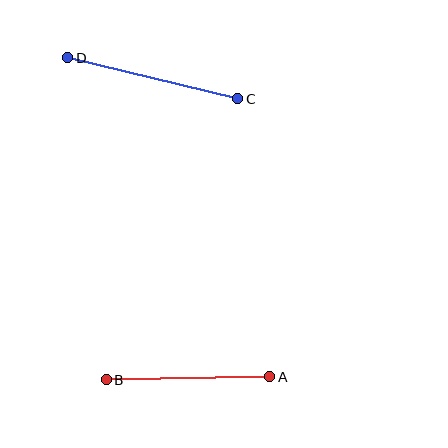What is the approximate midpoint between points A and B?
The midpoint is at approximately (188, 378) pixels.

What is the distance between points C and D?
The distance is approximately 175 pixels.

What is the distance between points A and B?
The distance is approximately 163 pixels.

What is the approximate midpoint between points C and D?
The midpoint is at approximately (153, 78) pixels.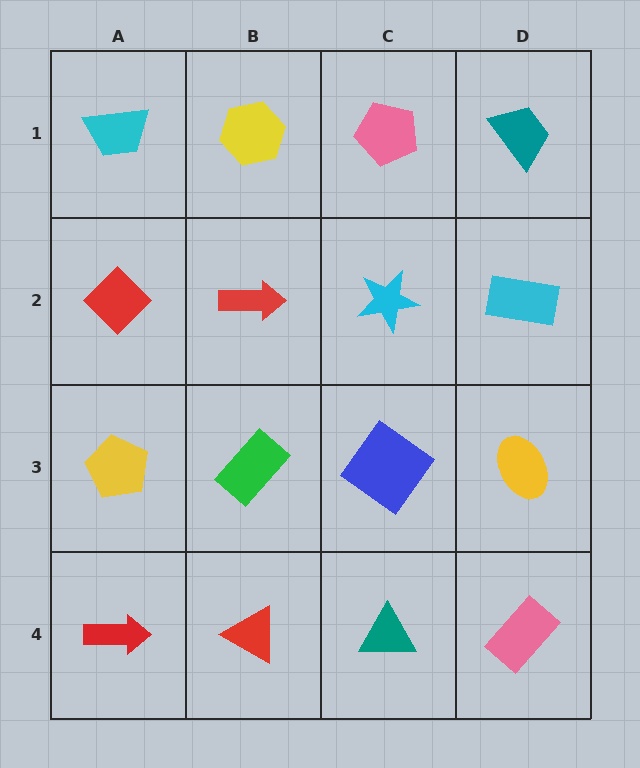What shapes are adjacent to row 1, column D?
A cyan rectangle (row 2, column D), a pink pentagon (row 1, column C).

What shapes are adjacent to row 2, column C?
A pink pentagon (row 1, column C), a blue diamond (row 3, column C), a red arrow (row 2, column B), a cyan rectangle (row 2, column D).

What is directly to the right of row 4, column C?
A pink rectangle.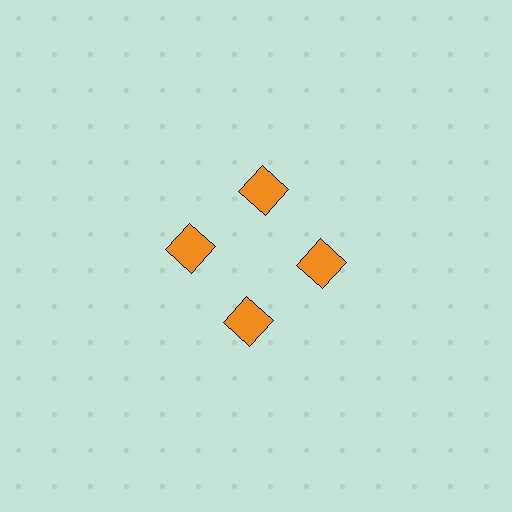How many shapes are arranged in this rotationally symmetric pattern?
There are 4 shapes, arranged in 4 groups of 1.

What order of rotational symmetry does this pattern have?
This pattern has 4-fold rotational symmetry.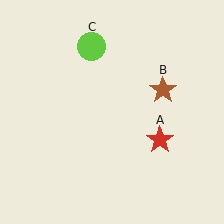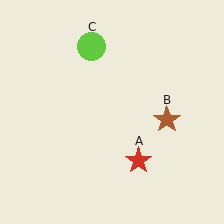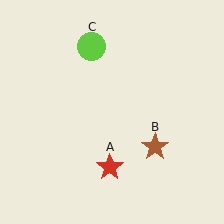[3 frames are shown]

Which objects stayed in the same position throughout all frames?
Lime circle (object C) remained stationary.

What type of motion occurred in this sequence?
The red star (object A), brown star (object B) rotated clockwise around the center of the scene.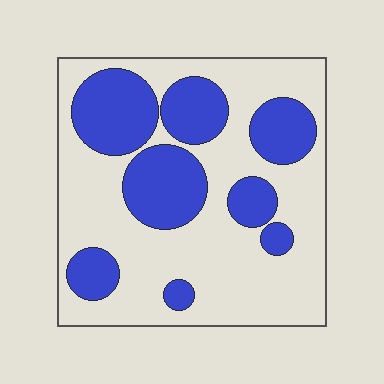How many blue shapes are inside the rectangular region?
8.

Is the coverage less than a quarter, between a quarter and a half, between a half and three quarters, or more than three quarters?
Between a quarter and a half.